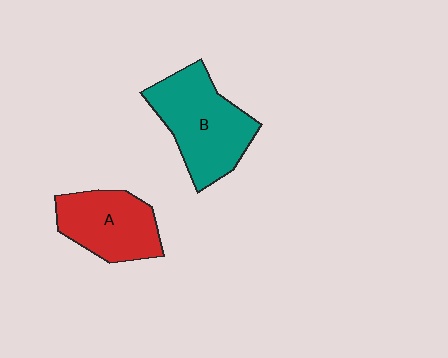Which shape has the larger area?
Shape B (teal).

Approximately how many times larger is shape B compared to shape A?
Approximately 1.3 times.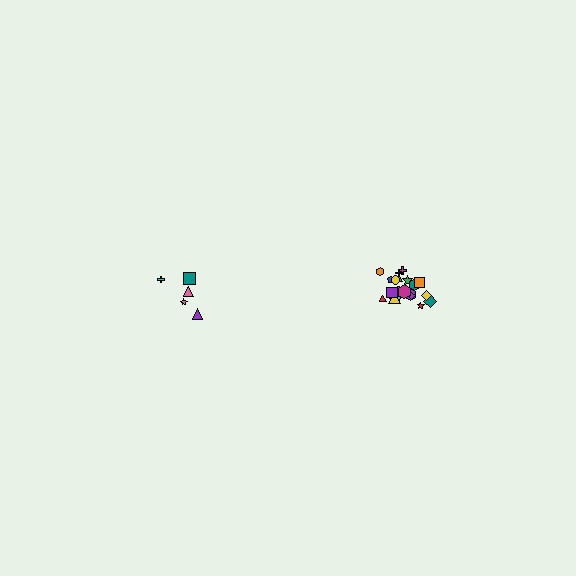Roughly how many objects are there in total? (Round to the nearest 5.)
Roughly 25 objects in total.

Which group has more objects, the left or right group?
The right group.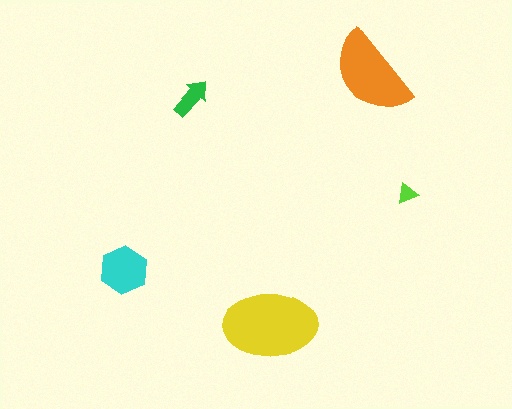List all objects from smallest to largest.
The lime triangle, the green arrow, the cyan hexagon, the orange semicircle, the yellow ellipse.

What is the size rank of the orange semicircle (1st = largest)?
2nd.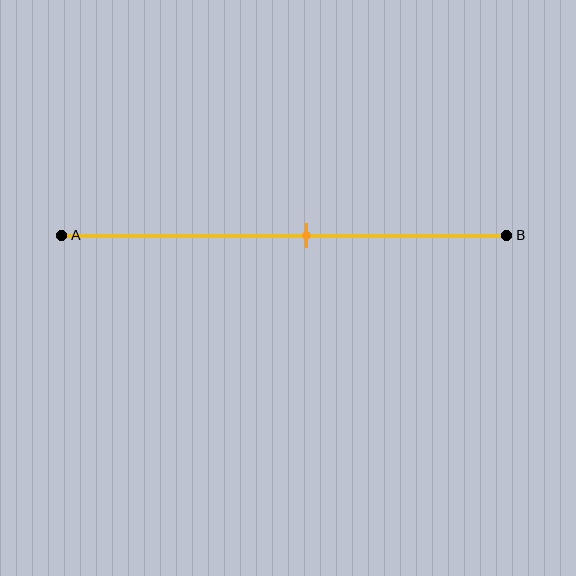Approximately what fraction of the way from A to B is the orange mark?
The orange mark is approximately 55% of the way from A to B.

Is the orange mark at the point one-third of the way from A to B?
No, the mark is at about 55% from A, not at the 33% one-third point.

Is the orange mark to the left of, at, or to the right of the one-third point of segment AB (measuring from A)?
The orange mark is to the right of the one-third point of segment AB.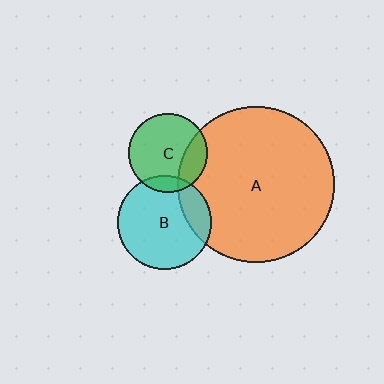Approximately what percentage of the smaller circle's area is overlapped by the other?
Approximately 20%.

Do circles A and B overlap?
Yes.